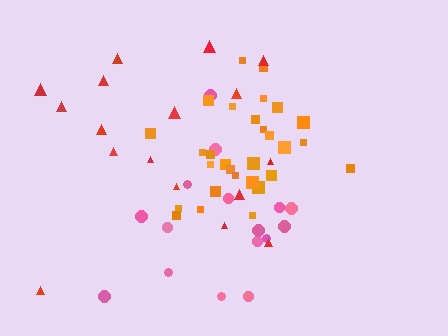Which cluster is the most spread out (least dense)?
Red.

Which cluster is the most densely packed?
Orange.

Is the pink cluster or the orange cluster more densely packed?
Orange.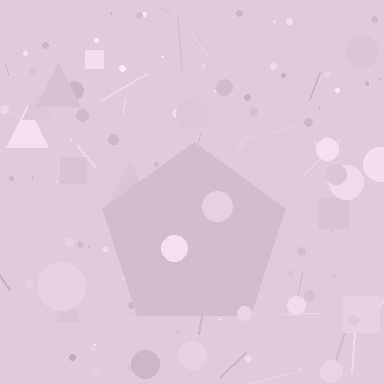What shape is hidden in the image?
A pentagon is hidden in the image.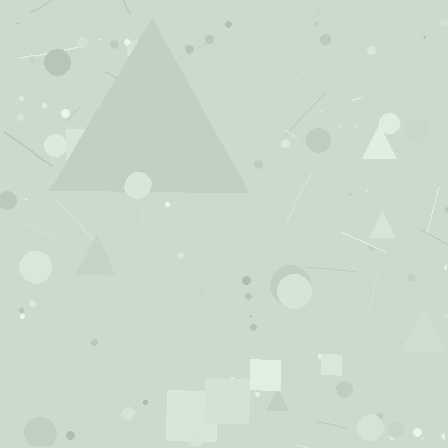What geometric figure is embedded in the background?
A triangle is embedded in the background.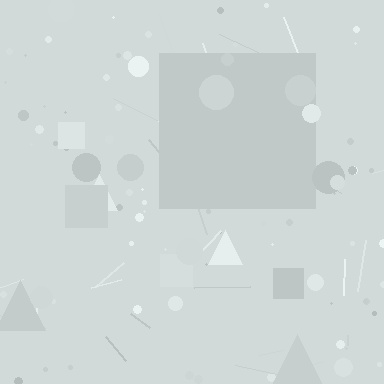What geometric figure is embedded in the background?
A square is embedded in the background.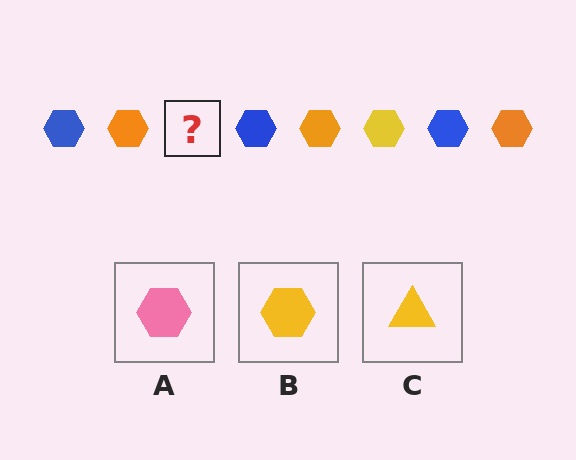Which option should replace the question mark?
Option B.